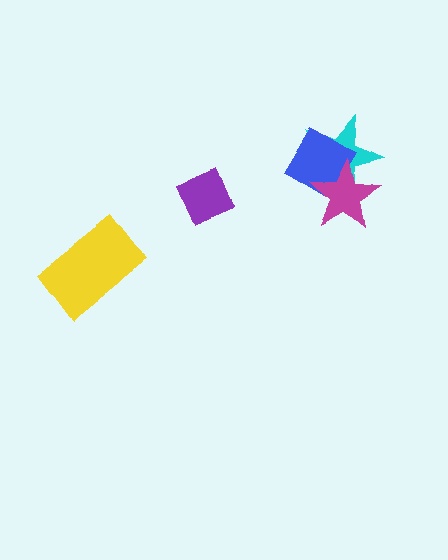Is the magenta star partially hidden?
No, no other shape covers it.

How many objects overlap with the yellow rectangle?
0 objects overlap with the yellow rectangle.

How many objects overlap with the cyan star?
2 objects overlap with the cyan star.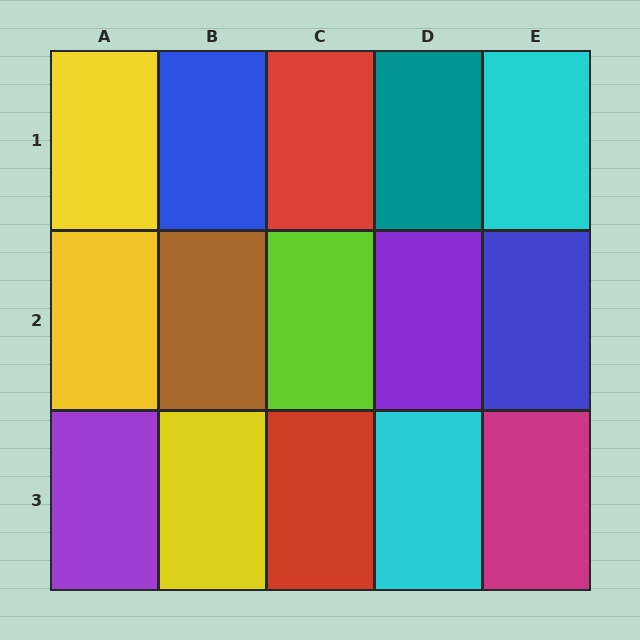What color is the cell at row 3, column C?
Red.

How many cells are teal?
1 cell is teal.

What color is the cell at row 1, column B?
Blue.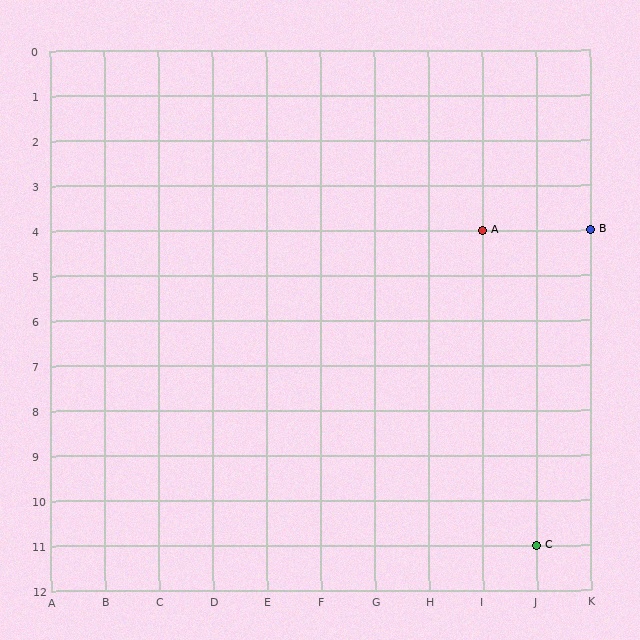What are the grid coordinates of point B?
Point B is at grid coordinates (K, 4).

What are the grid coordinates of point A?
Point A is at grid coordinates (I, 4).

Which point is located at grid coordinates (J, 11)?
Point C is at (J, 11).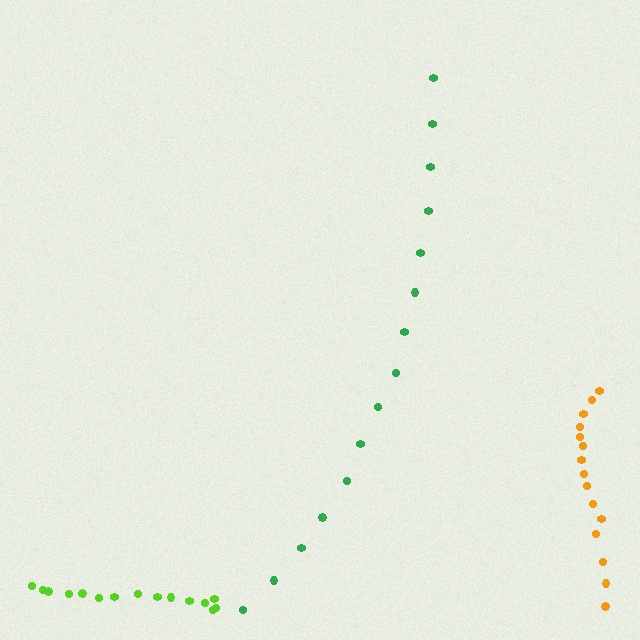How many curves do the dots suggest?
There are 3 distinct paths.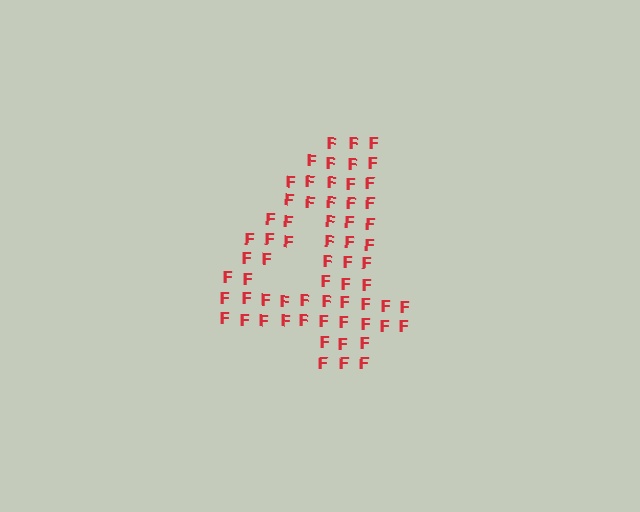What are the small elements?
The small elements are letter F's.